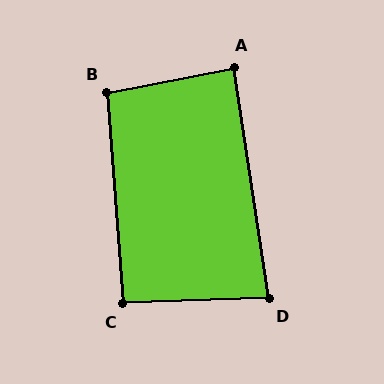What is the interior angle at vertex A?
Approximately 88 degrees (approximately right).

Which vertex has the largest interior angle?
B, at approximately 97 degrees.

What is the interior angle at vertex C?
Approximately 92 degrees (approximately right).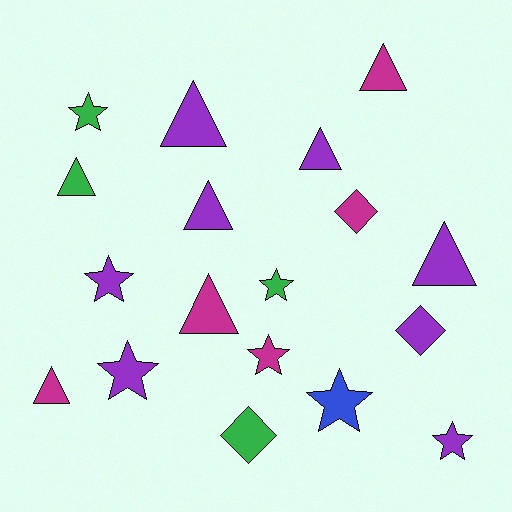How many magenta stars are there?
There is 1 magenta star.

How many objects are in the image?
There are 18 objects.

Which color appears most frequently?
Purple, with 8 objects.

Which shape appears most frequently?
Triangle, with 8 objects.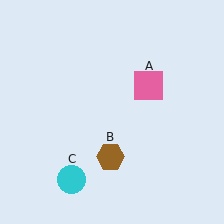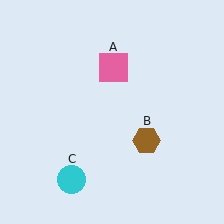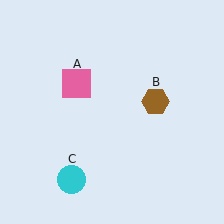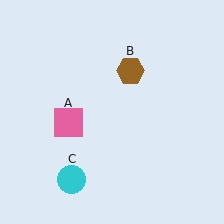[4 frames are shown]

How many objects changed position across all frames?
2 objects changed position: pink square (object A), brown hexagon (object B).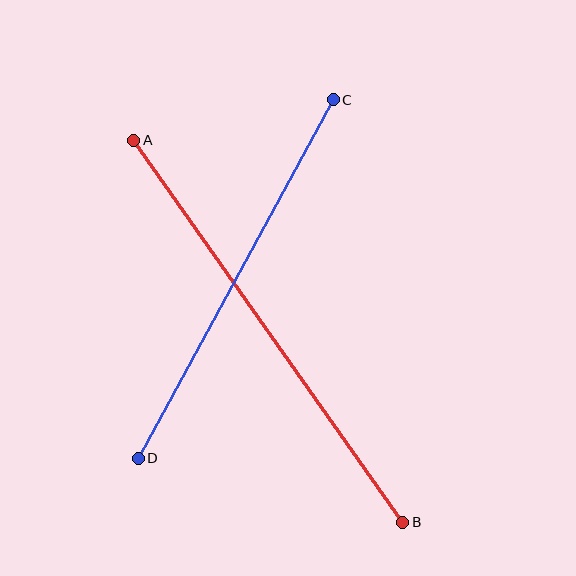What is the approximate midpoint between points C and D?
The midpoint is at approximately (236, 279) pixels.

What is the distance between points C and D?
The distance is approximately 408 pixels.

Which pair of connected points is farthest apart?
Points A and B are farthest apart.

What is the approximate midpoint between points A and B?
The midpoint is at approximately (268, 331) pixels.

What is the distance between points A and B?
The distance is approximately 467 pixels.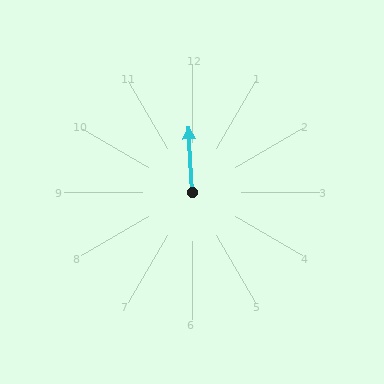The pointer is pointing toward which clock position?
Roughly 12 o'clock.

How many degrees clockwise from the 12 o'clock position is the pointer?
Approximately 357 degrees.